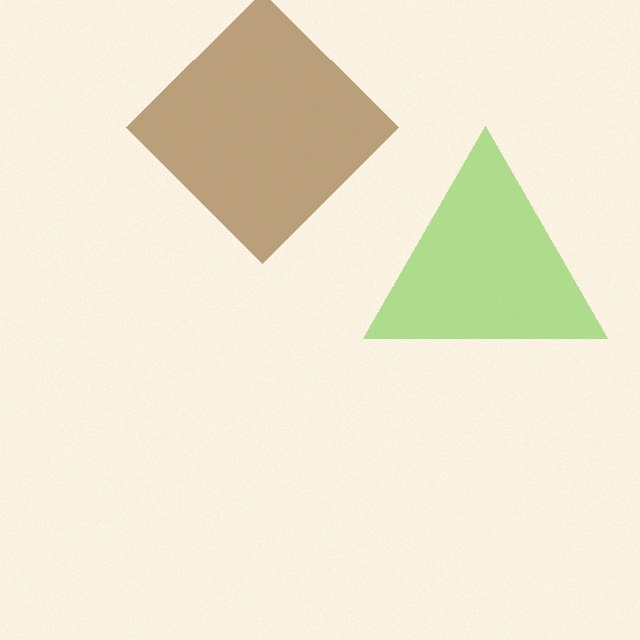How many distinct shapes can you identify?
There are 2 distinct shapes: a brown diamond, a lime triangle.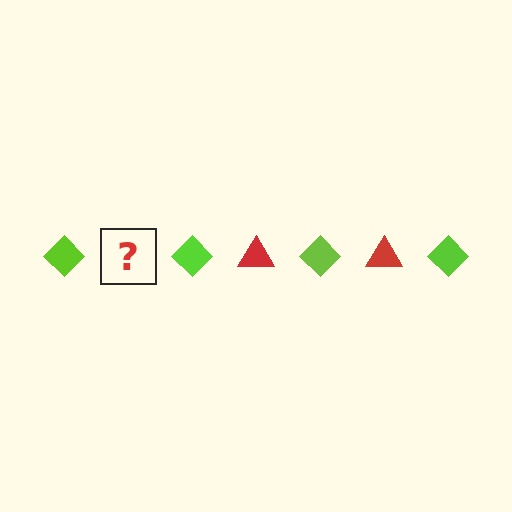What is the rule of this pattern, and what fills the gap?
The rule is that the pattern alternates between lime diamond and red triangle. The gap should be filled with a red triangle.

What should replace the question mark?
The question mark should be replaced with a red triangle.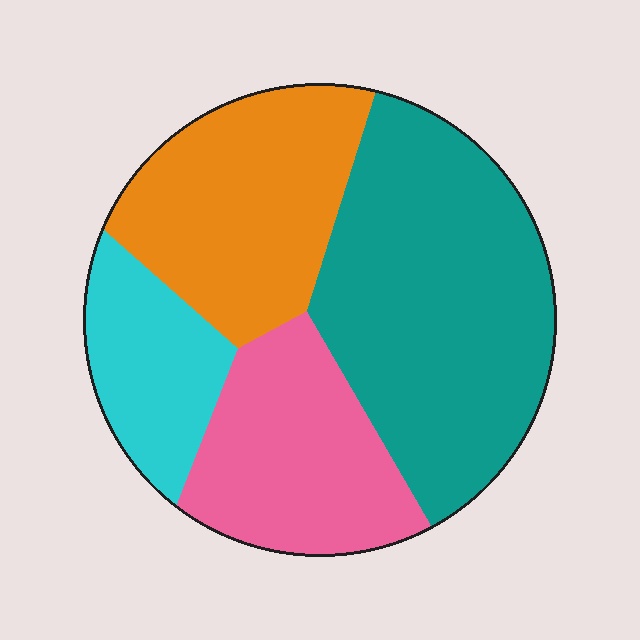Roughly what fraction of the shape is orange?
Orange covers 25% of the shape.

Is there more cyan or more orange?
Orange.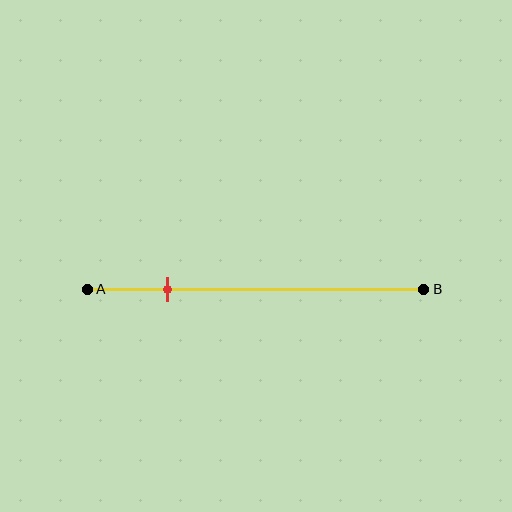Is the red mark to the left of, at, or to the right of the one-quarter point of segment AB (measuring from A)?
The red mark is approximately at the one-quarter point of segment AB.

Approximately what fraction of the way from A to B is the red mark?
The red mark is approximately 25% of the way from A to B.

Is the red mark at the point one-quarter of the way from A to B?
Yes, the mark is approximately at the one-quarter point.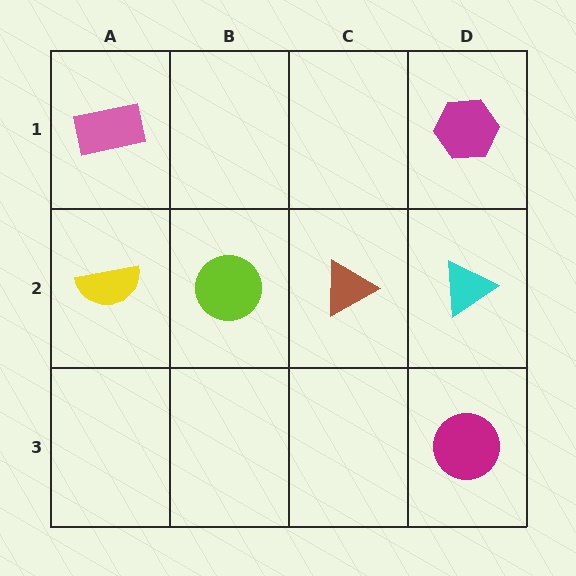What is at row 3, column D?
A magenta circle.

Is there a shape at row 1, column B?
No, that cell is empty.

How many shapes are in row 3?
1 shape.